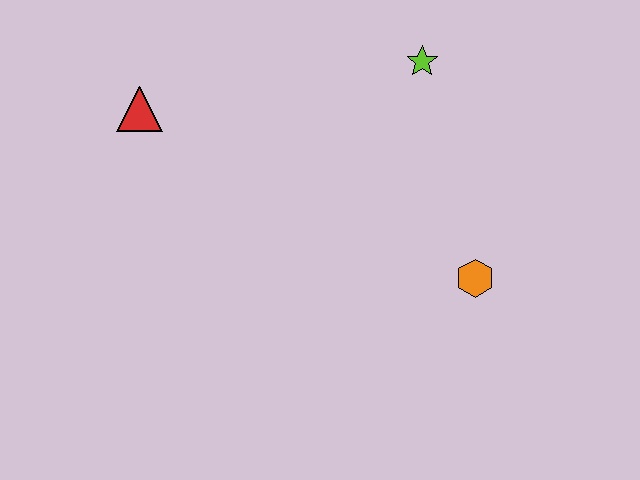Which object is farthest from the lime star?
The red triangle is farthest from the lime star.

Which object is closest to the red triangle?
The lime star is closest to the red triangle.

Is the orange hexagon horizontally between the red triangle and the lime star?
No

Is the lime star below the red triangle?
No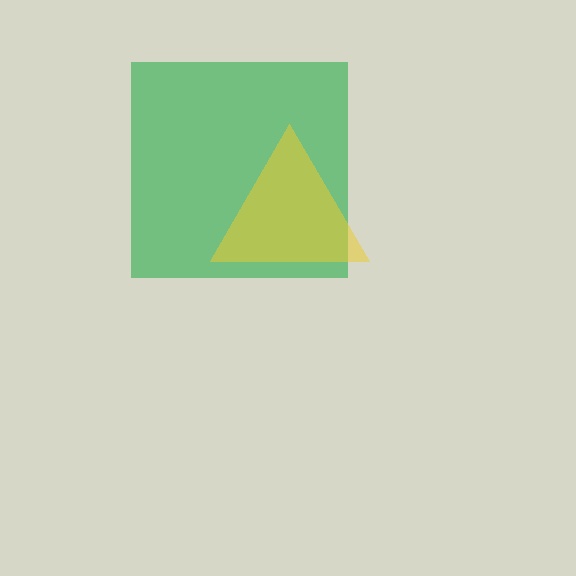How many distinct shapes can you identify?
There are 2 distinct shapes: a green square, a yellow triangle.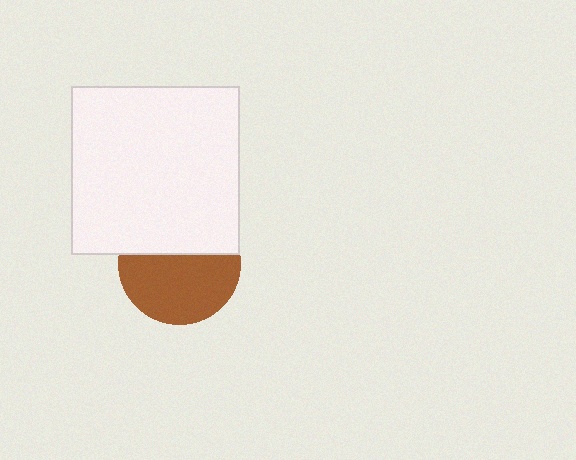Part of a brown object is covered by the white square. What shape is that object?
It is a circle.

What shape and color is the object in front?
The object in front is a white square.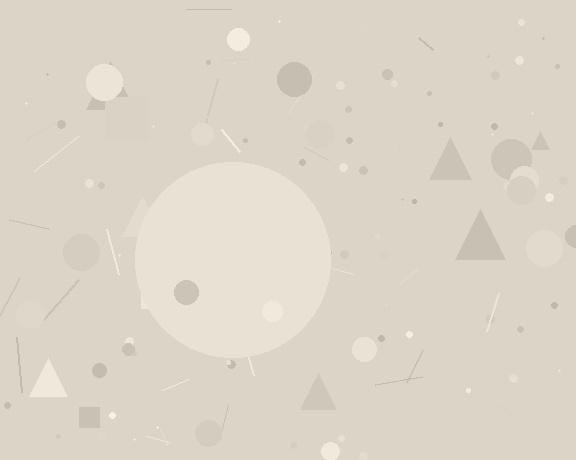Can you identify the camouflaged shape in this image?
The camouflaged shape is a circle.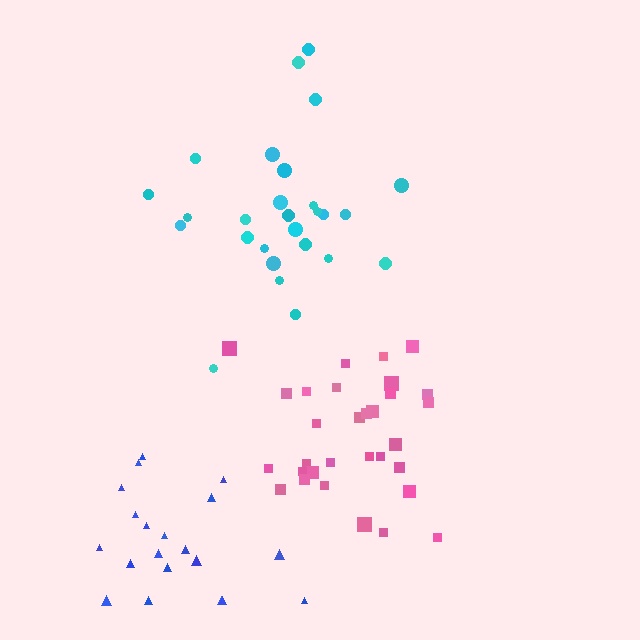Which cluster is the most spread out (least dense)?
Blue.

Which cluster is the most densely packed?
Cyan.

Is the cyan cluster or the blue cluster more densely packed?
Cyan.